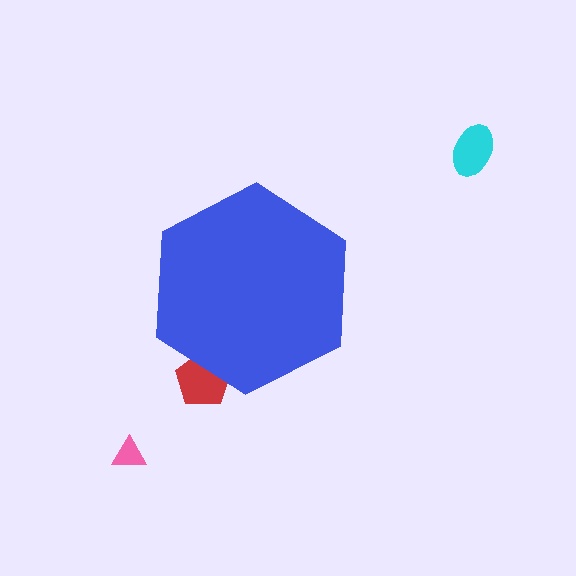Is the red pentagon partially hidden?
Yes, the red pentagon is partially hidden behind the blue hexagon.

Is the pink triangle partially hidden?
No, the pink triangle is fully visible.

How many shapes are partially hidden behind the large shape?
1 shape is partially hidden.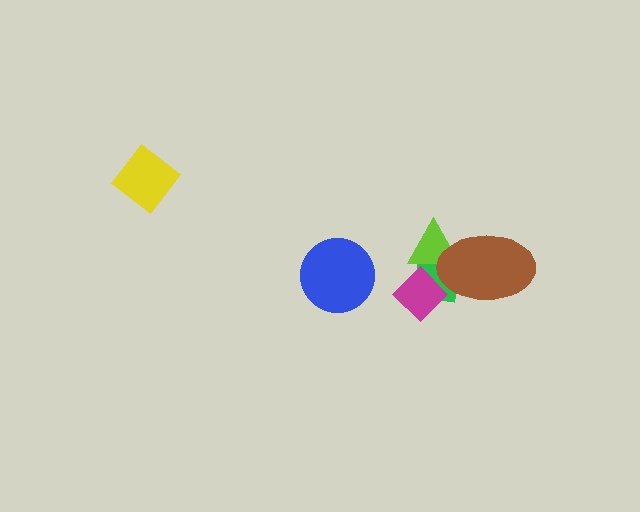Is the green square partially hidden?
Yes, it is partially covered by another shape.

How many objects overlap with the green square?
3 objects overlap with the green square.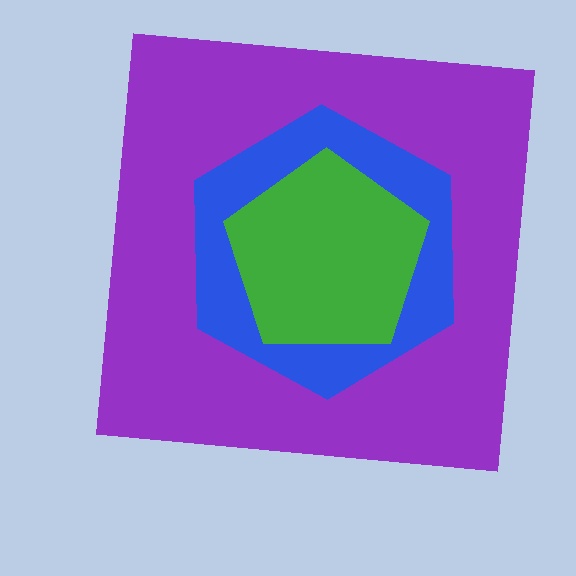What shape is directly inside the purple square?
The blue hexagon.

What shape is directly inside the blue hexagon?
The green pentagon.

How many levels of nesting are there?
3.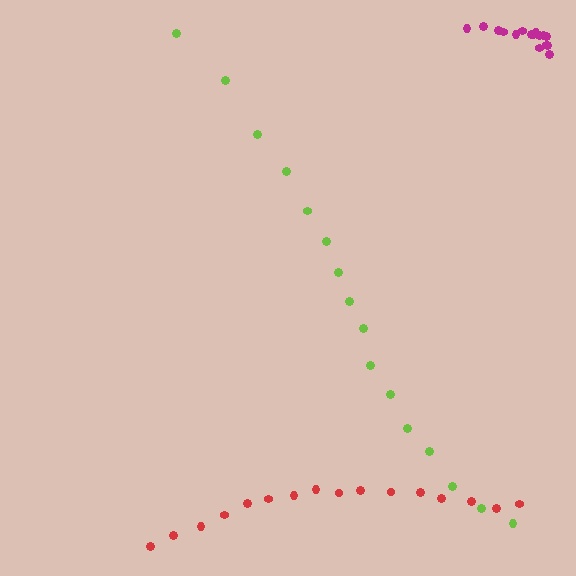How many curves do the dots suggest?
There are 3 distinct paths.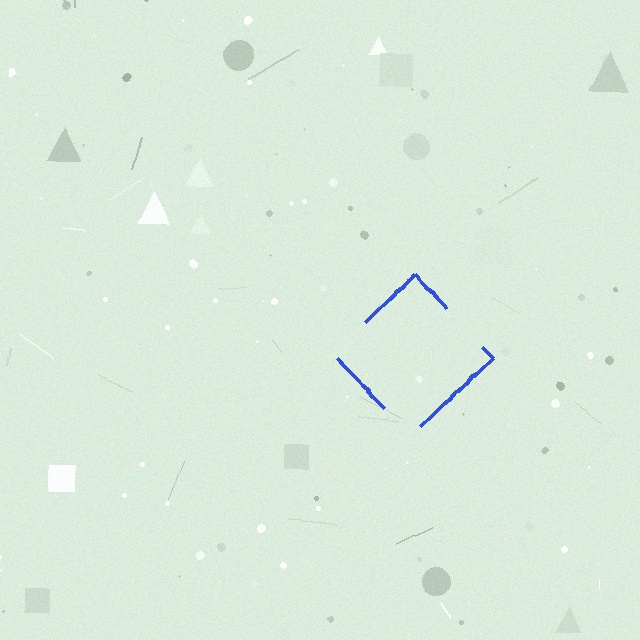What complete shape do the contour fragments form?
The contour fragments form a diamond.